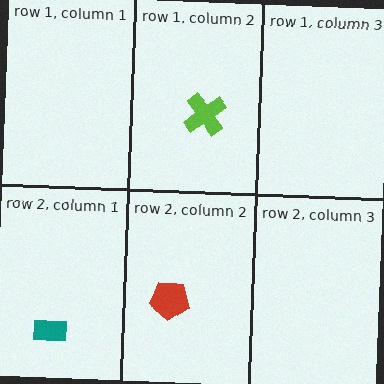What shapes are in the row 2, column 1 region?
The teal rectangle.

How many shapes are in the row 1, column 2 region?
1.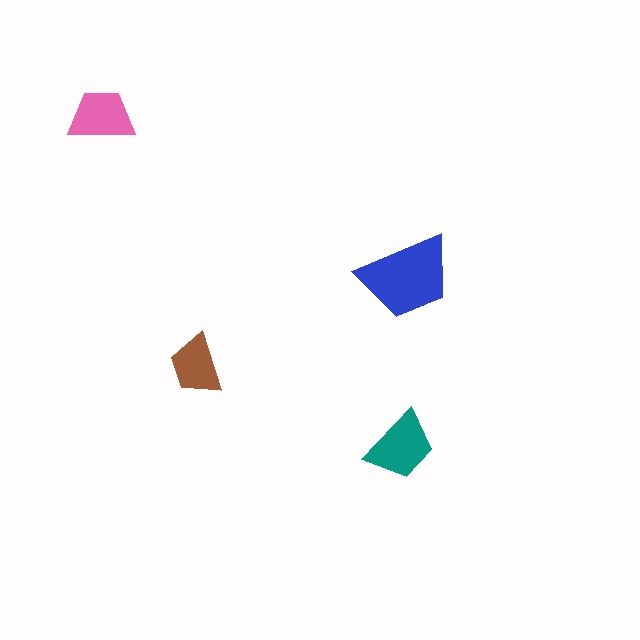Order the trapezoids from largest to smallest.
the blue one, the teal one, the pink one, the brown one.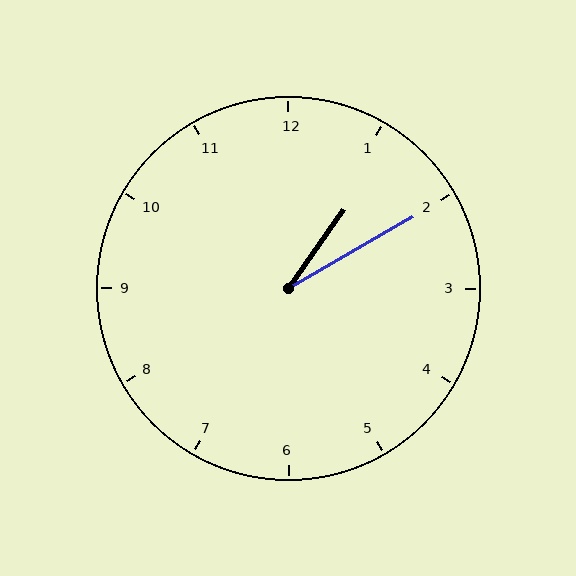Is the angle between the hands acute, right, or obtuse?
It is acute.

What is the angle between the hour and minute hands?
Approximately 25 degrees.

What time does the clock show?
1:10.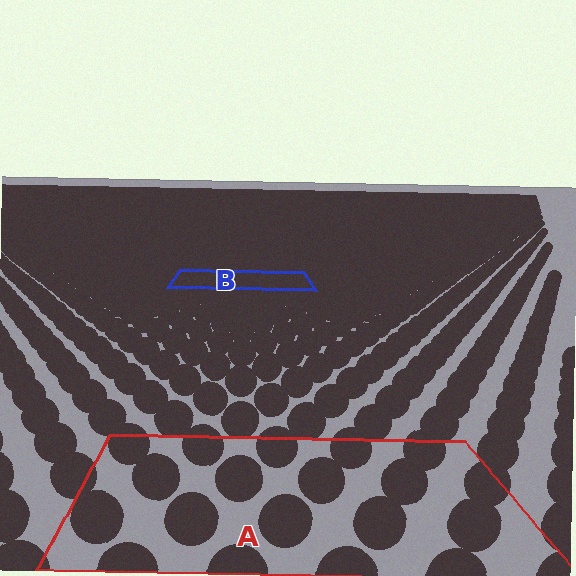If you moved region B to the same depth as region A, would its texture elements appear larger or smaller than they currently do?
They would appear larger. At a closer depth, the same texture elements are projected at a bigger on-screen size.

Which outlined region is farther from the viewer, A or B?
Region B is farther from the viewer — the texture elements inside it appear smaller and more densely packed.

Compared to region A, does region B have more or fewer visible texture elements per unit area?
Region B has more texture elements per unit area — they are packed more densely because it is farther away.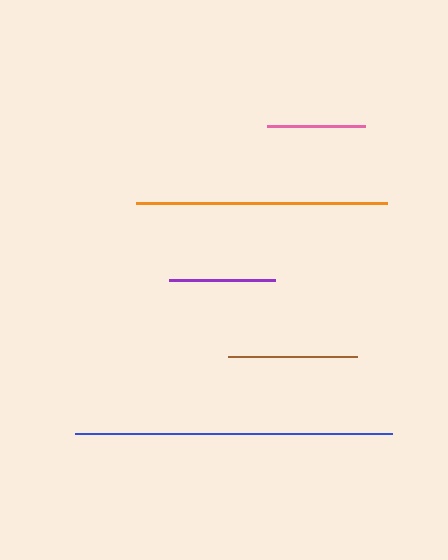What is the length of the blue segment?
The blue segment is approximately 317 pixels long.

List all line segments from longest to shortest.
From longest to shortest: blue, orange, brown, purple, pink.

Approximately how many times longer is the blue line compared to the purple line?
The blue line is approximately 3.0 times the length of the purple line.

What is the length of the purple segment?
The purple segment is approximately 106 pixels long.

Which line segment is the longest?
The blue line is the longest at approximately 317 pixels.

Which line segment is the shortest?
The pink line is the shortest at approximately 98 pixels.